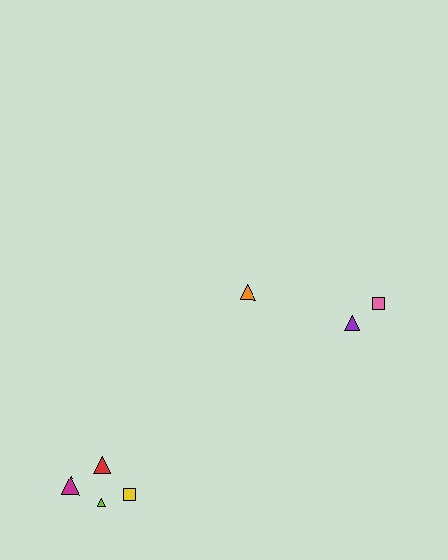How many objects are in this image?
There are 7 objects.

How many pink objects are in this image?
There is 1 pink object.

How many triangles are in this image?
There are 5 triangles.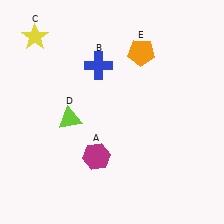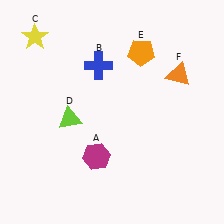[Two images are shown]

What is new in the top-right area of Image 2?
An orange triangle (F) was added in the top-right area of Image 2.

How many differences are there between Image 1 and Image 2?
There is 1 difference between the two images.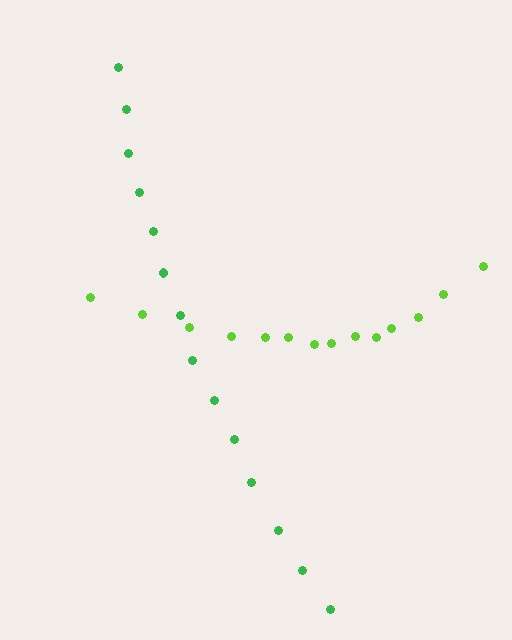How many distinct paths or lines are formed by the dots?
There are 2 distinct paths.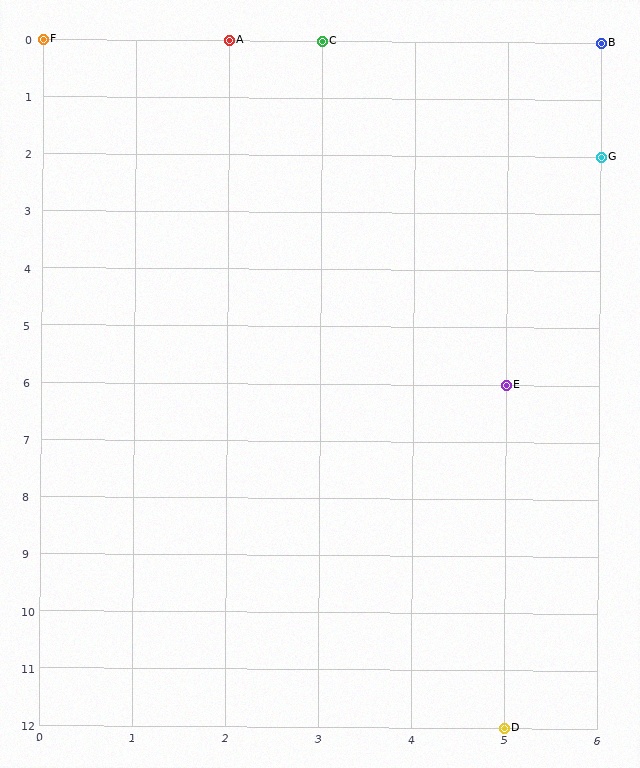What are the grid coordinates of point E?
Point E is at grid coordinates (5, 6).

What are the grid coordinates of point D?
Point D is at grid coordinates (5, 12).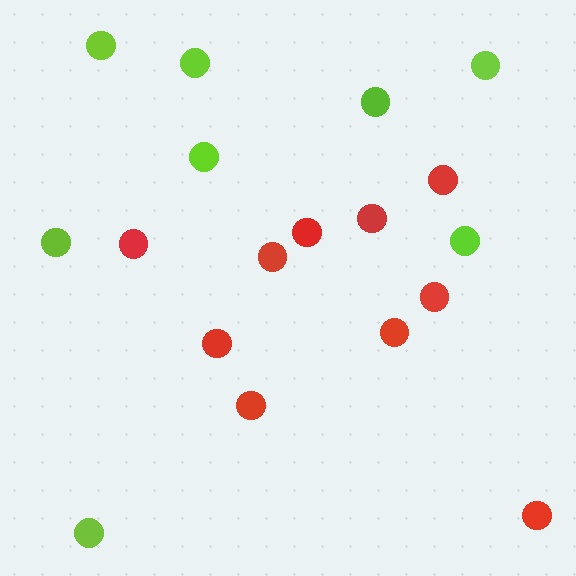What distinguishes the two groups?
There are 2 groups: one group of lime circles (8) and one group of red circles (10).